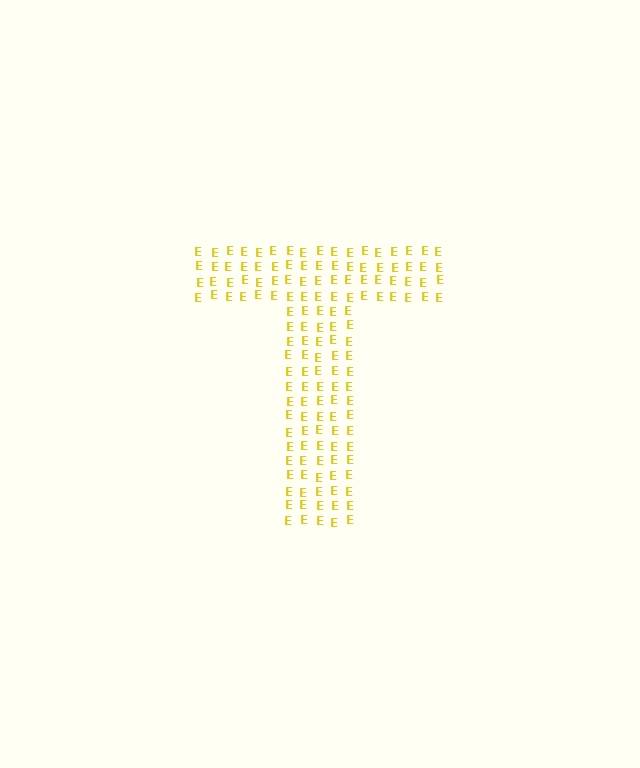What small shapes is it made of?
It is made of small letter E's.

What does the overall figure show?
The overall figure shows the letter T.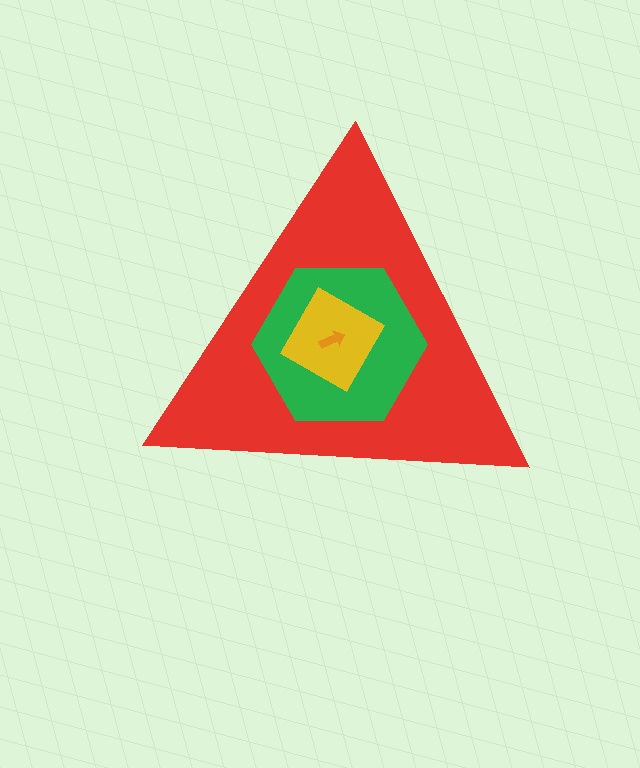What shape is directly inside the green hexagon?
The yellow diamond.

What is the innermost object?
The orange arrow.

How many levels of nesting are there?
4.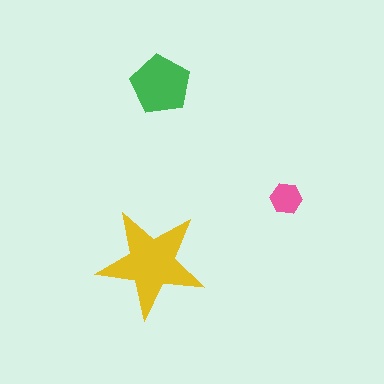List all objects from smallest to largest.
The pink hexagon, the green pentagon, the yellow star.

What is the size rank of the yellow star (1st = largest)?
1st.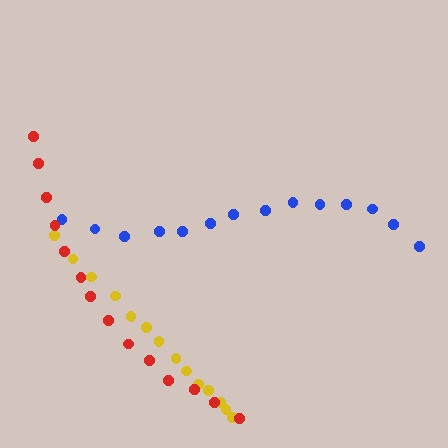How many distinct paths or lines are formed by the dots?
There are 3 distinct paths.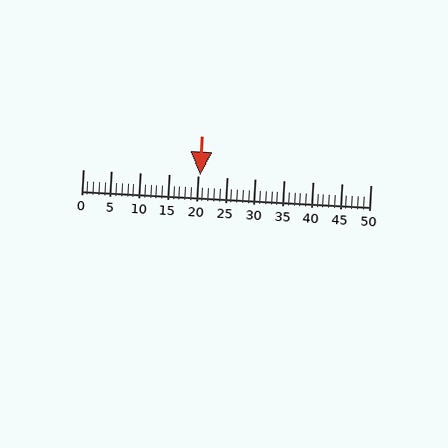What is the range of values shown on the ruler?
The ruler shows values from 0 to 50.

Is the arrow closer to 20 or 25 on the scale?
The arrow is closer to 20.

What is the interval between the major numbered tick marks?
The major tick marks are spaced 5 units apart.